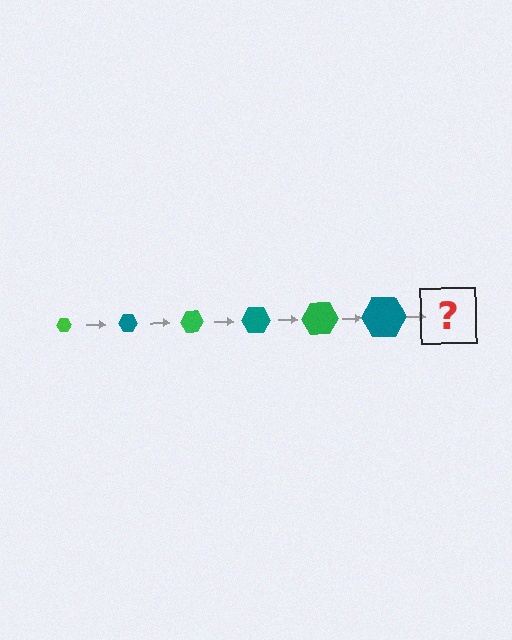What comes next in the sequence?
The next element should be a green hexagon, larger than the previous one.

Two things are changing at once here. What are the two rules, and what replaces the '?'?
The two rules are that the hexagon grows larger each step and the color cycles through green and teal. The '?' should be a green hexagon, larger than the previous one.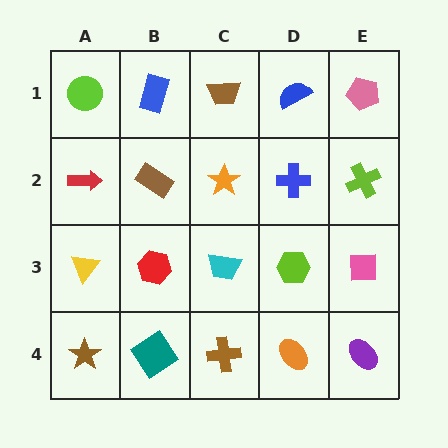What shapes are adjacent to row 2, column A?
A lime circle (row 1, column A), a yellow triangle (row 3, column A), a brown rectangle (row 2, column B).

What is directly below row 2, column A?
A yellow triangle.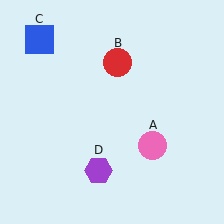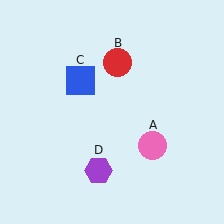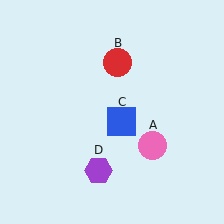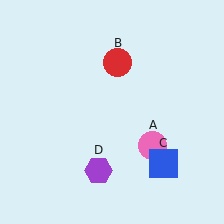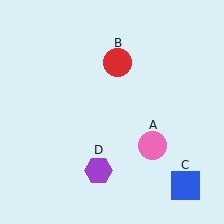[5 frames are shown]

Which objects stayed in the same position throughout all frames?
Pink circle (object A) and red circle (object B) and purple hexagon (object D) remained stationary.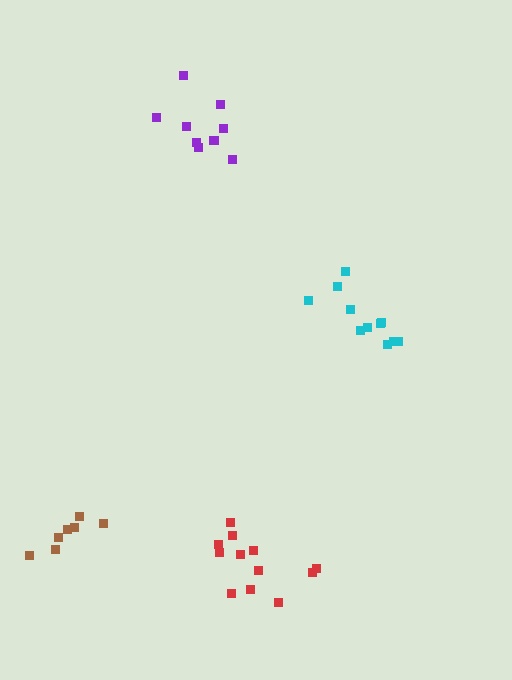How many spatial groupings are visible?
There are 4 spatial groupings.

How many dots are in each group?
Group 1: 12 dots, Group 2: 9 dots, Group 3: 11 dots, Group 4: 7 dots (39 total).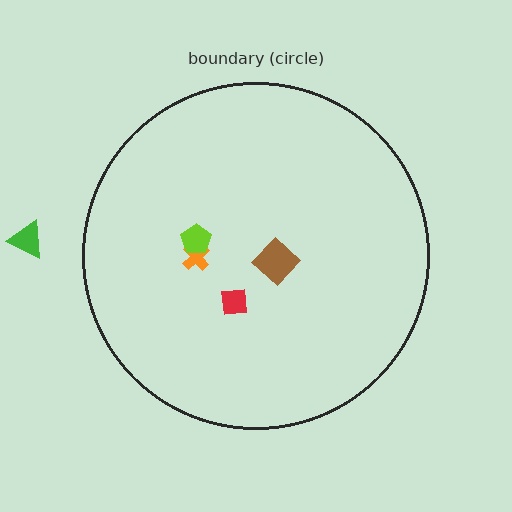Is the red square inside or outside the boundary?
Inside.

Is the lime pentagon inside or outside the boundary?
Inside.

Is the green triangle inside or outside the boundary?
Outside.